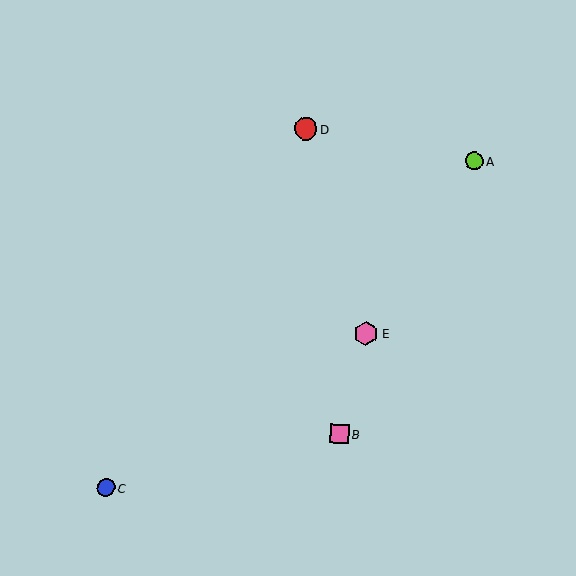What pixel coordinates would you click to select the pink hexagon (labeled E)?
Click at (366, 333) to select the pink hexagon E.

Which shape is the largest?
The pink hexagon (labeled E) is the largest.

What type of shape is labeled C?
Shape C is a blue circle.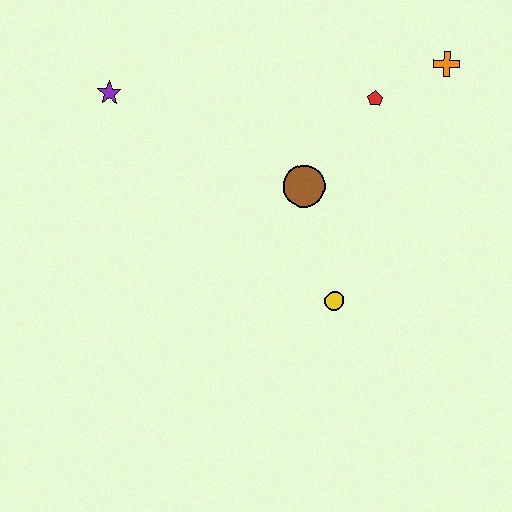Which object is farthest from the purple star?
The orange cross is farthest from the purple star.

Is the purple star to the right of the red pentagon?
No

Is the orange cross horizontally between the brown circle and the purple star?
No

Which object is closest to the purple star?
The brown circle is closest to the purple star.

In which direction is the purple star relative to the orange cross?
The purple star is to the left of the orange cross.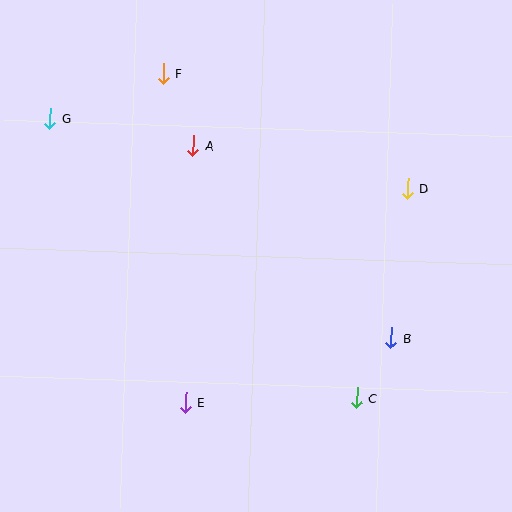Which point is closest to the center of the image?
Point A at (193, 146) is closest to the center.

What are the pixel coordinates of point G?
Point G is at (50, 119).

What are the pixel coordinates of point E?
Point E is at (186, 403).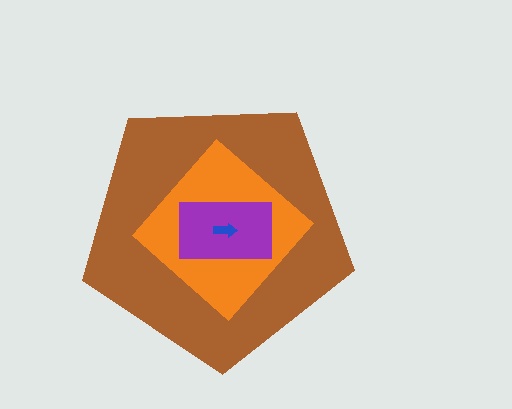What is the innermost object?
The blue arrow.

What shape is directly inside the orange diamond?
The purple rectangle.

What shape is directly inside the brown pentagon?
The orange diamond.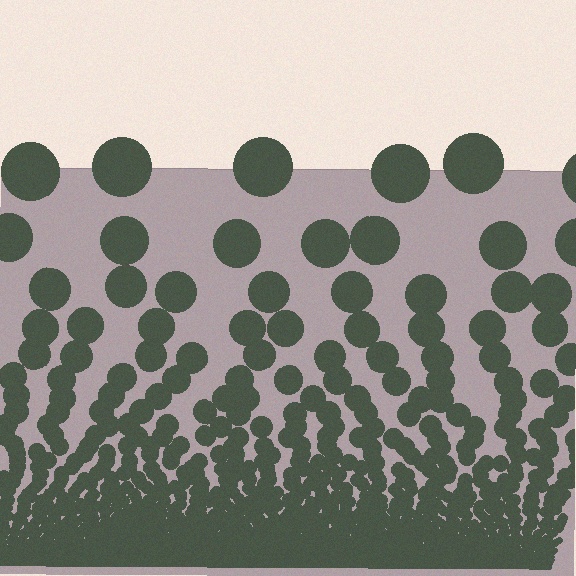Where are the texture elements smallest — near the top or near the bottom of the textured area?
Near the bottom.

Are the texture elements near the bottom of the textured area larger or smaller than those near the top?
Smaller. The gradient is inverted — elements near the bottom are smaller and denser.